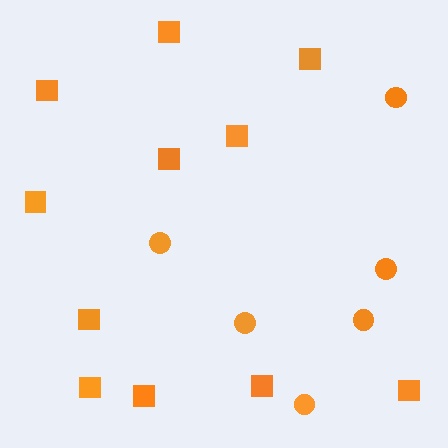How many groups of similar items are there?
There are 2 groups: one group of circles (6) and one group of squares (11).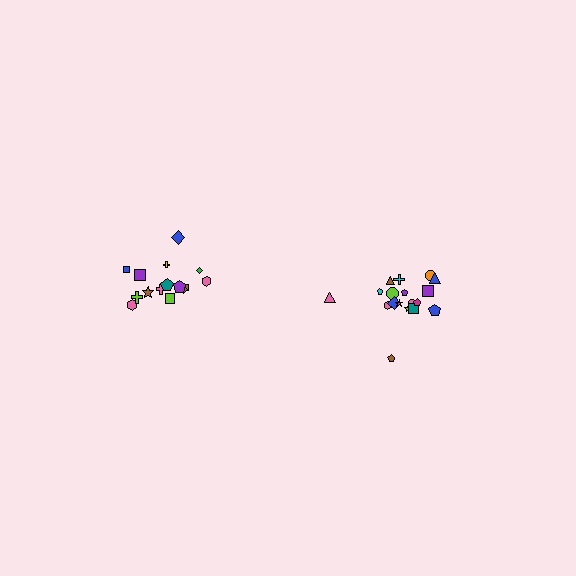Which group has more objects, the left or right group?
The right group.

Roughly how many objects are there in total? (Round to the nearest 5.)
Roughly 35 objects in total.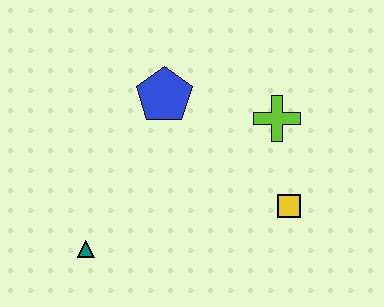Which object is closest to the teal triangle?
The blue pentagon is closest to the teal triangle.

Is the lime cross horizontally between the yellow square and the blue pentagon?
Yes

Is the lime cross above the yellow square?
Yes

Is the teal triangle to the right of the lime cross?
No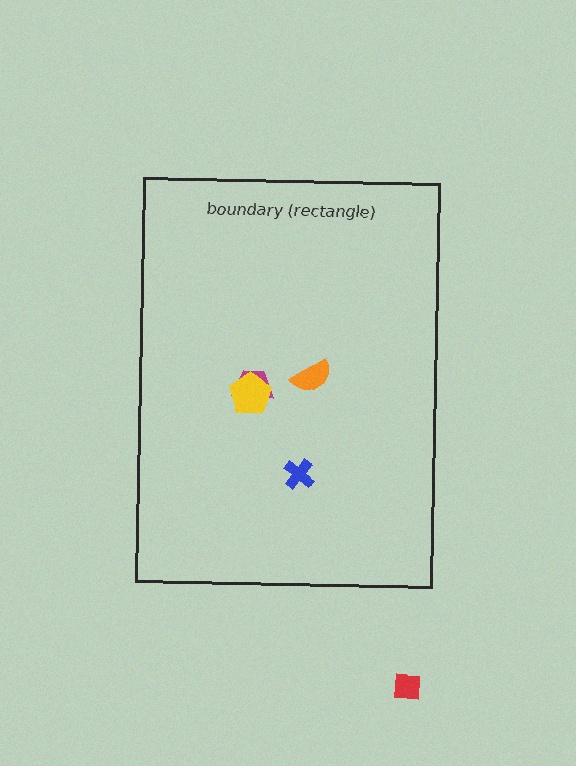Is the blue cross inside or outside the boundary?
Inside.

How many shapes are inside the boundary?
4 inside, 1 outside.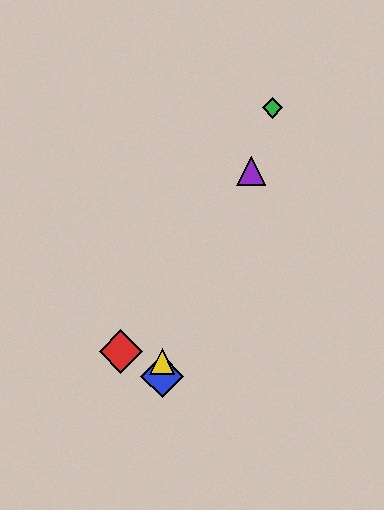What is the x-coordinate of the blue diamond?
The blue diamond is at x≈162.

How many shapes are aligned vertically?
2 shapes (the blue diamond, the yellow triangle) are aligned vertically.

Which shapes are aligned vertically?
The blue diamond, the yellow triangle are aligned vertically.